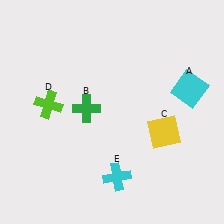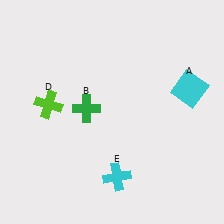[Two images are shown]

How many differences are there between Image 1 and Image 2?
There is 1 difference between the two images.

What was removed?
The yellow square (C) was removed in Image 2.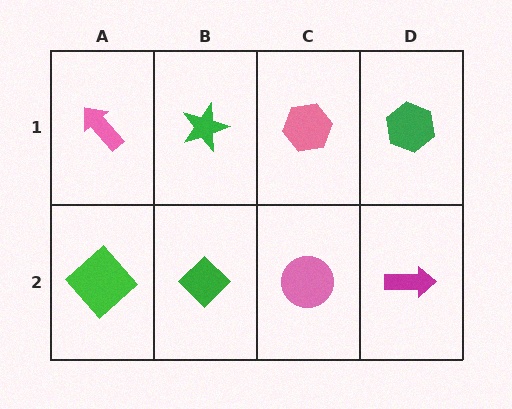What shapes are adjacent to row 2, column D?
A green hexagon (row 1, column D), a pink circle (row 2, column C).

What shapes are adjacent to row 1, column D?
A magenta arrow (row 2, column D), a pink hexagon (row 1, column C).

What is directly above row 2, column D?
A green hexagon.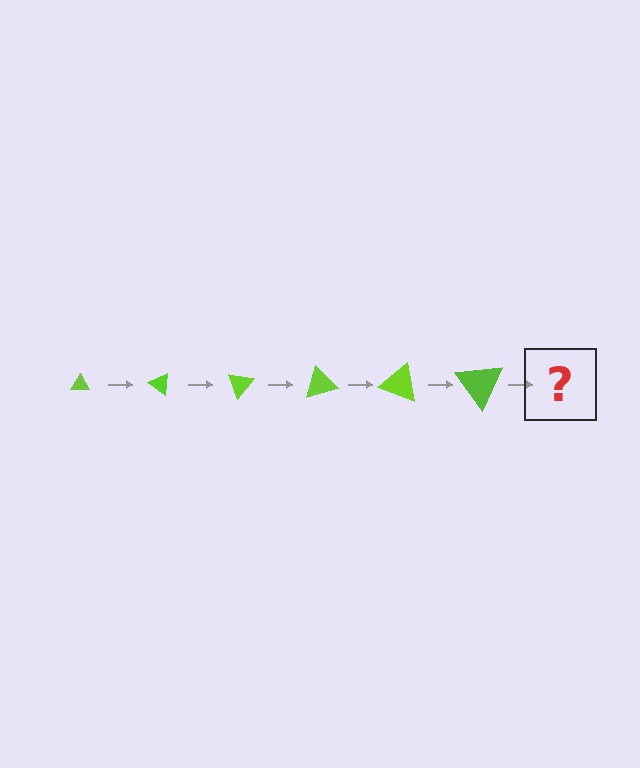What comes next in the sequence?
The next element should be a triangle, larger than the previous one and rotated 210 degrees from the start.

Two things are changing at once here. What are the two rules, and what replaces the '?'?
The two rules are that the triangle grows larger each step and it rotates 35 degrees each step. The '?' should be a triangle, larger than the previous one and rotated 210 degrees from the start.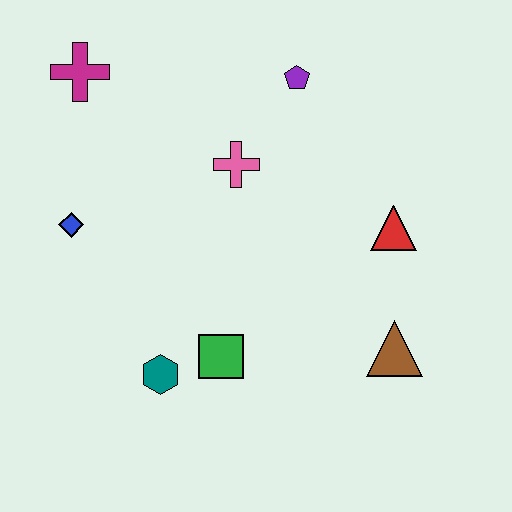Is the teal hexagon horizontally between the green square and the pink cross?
No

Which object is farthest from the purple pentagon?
The teal hexagon is farthest from the purple pentagon.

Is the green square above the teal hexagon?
Yes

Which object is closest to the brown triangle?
The red triangle is closest to the brown triangle.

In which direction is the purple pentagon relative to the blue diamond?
The purple pentagon is to the right of the blue diamond.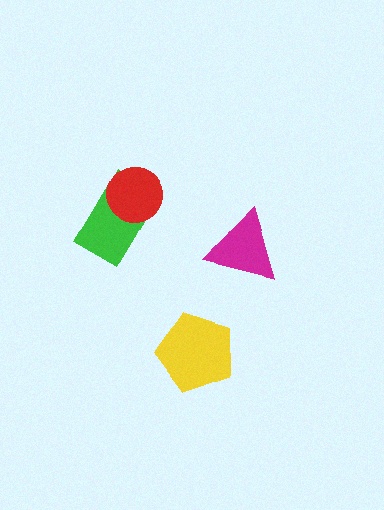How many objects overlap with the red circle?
1 object overlaps with the red circle.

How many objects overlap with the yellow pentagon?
0 objects overlap with the yellow pentagon.